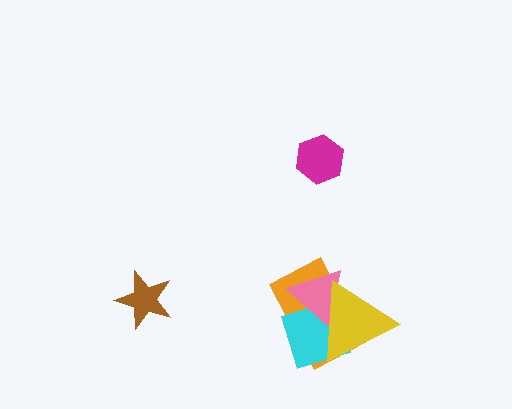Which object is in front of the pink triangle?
The yellow triangle is in front of the pink triangle.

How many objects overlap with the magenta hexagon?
0 objects overlap with the magenta hexagon.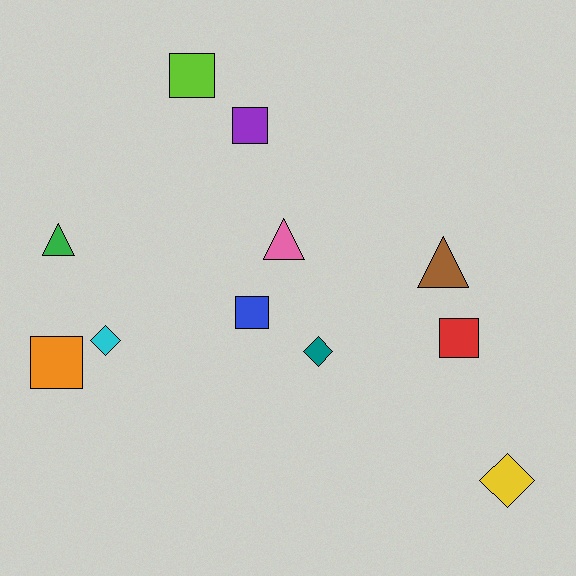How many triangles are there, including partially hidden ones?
There are 3 triangles.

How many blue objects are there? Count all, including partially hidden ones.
There is 1 blue object.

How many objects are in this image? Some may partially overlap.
There are 11 objects.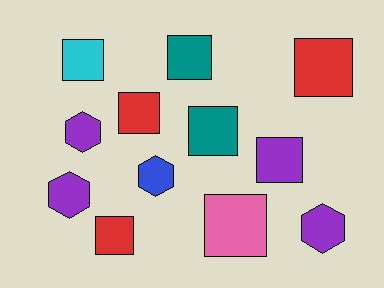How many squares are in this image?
There are 8 squares.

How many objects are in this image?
There are 12 objects.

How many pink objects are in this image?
There is 1 pink object.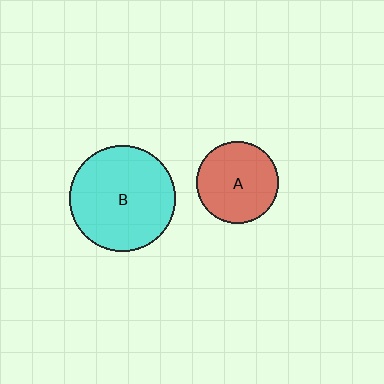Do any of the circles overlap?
No, none of the circles overlap.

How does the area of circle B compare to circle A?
Approximately 1.7 times.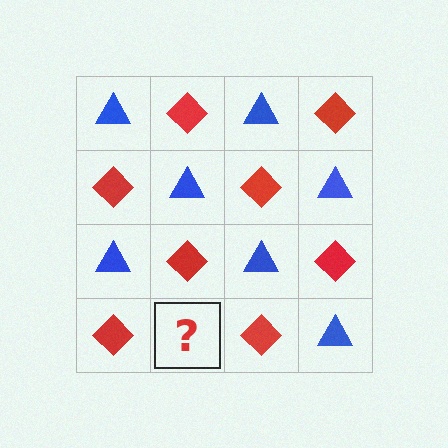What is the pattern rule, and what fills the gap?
The rule is that it alternates blue triangle and red diamond in a checkerboard pattern. The gap should be filled with a blue triangle.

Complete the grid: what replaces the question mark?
The question mark should be replaced with a blue triangle.